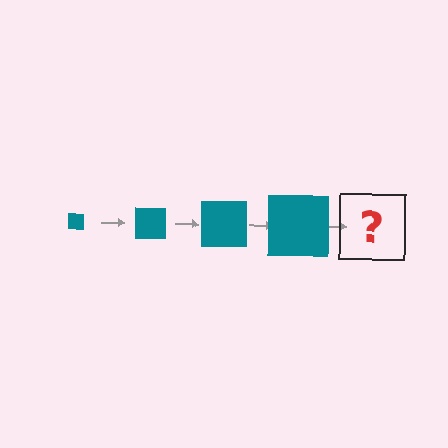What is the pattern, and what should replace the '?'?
The pattern is that the square gets progressively larger each step. The '?' should be a teal square, larger than the previous one.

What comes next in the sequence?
The next element should be a teal square, larger than the previous one.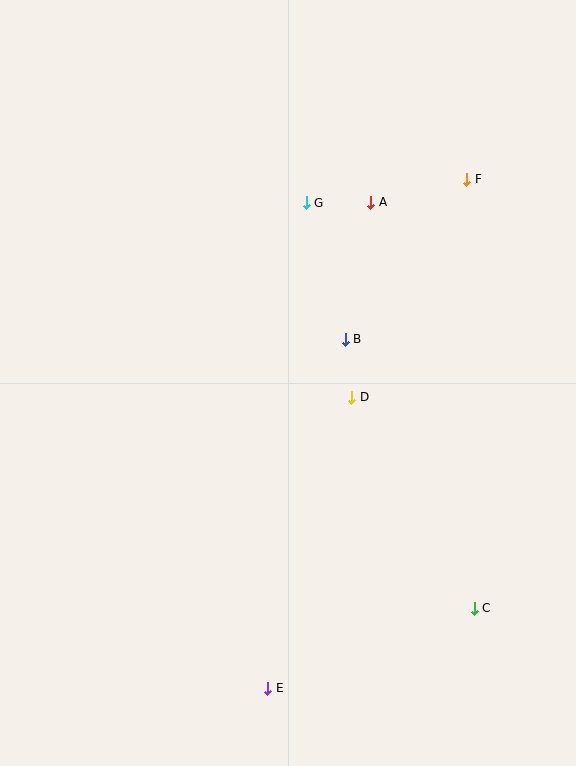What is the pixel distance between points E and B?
The distance between E and B is 358 pixels.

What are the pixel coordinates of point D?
Point D is at (352, 397).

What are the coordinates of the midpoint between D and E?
The midpoint between D and E is at (310, 543).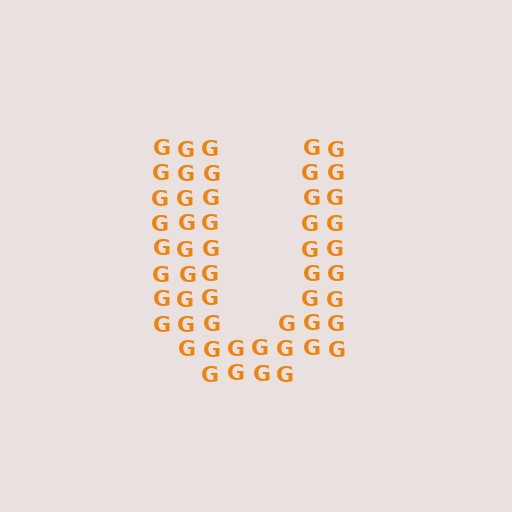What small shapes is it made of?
It is made of small letter G's.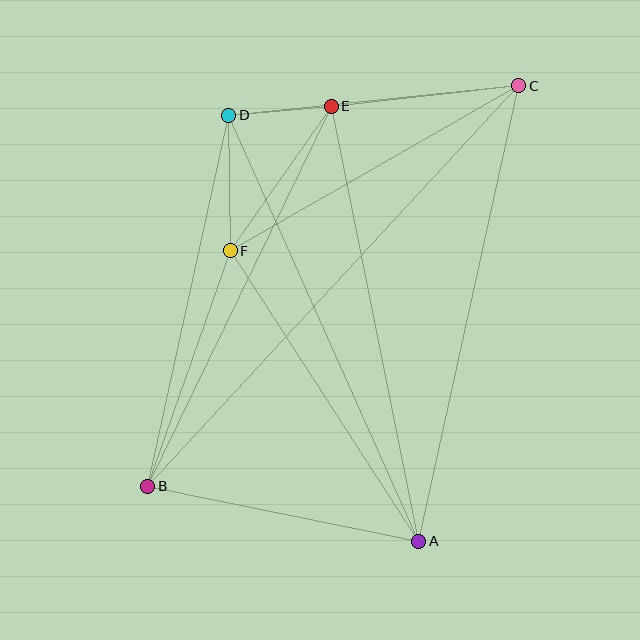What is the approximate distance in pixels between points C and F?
The distance between C and F is approximately 332 pixels.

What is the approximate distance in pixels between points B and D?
The distance between B and D is approximately 379 pixels.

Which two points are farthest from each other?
Points B and C are farthest from each other.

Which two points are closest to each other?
Points D and E are closest to each other.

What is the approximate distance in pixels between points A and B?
The distance between A and B is approximately 277 pixels.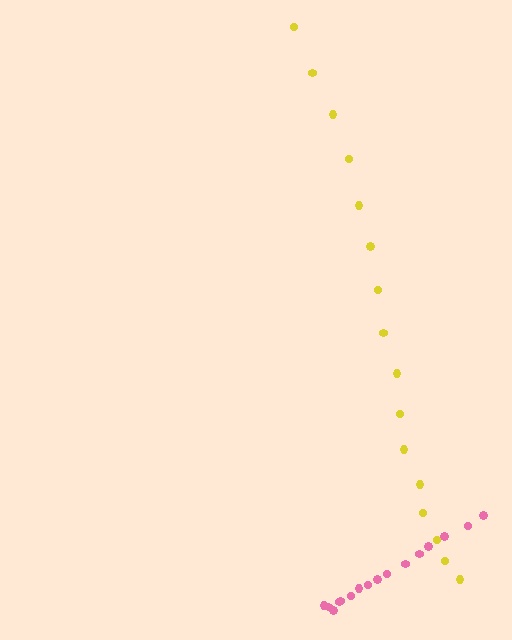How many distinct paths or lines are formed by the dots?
There are 2 distinct paths.